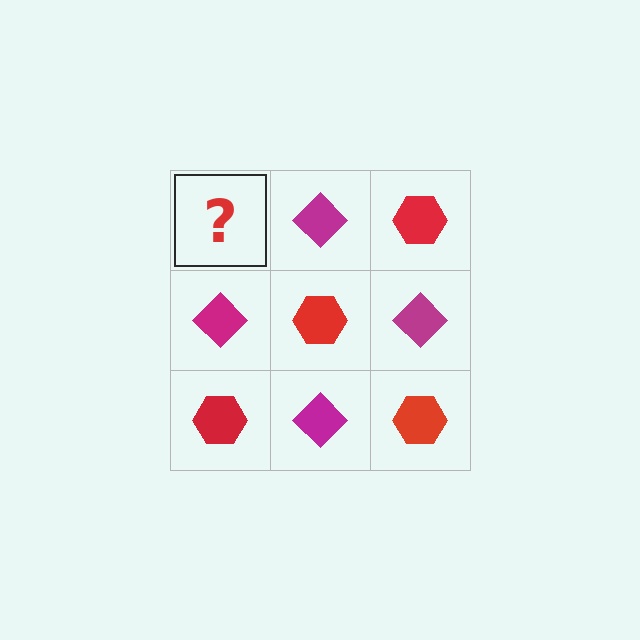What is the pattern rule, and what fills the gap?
The rule is that it alternates red hexagon and magenta diamond in a checkerboard pattern. The gap should be filled with a red hexagon.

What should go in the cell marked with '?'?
The missing cell should contain a red hexagon.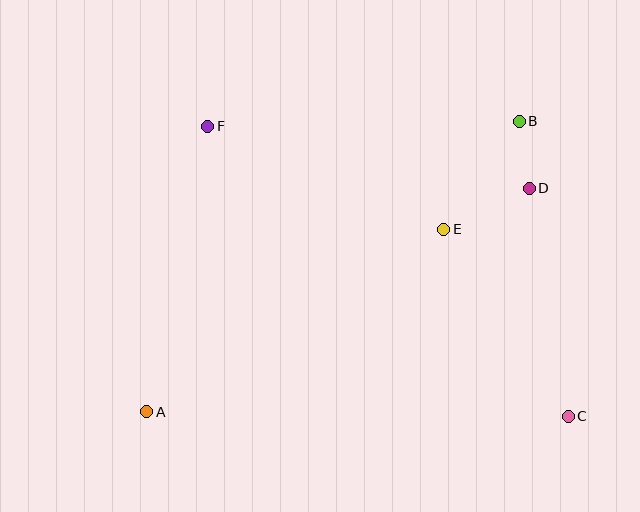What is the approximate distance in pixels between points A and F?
The distance between A and F is approximately 292 pixels.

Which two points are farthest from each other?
Points A and B are farthest from each other.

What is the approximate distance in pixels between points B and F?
The distance between B and F is approximately 312 pixels.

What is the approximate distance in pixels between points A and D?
The distance between A and D is approximately 443 pixels.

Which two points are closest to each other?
Points B and D are closest to each other.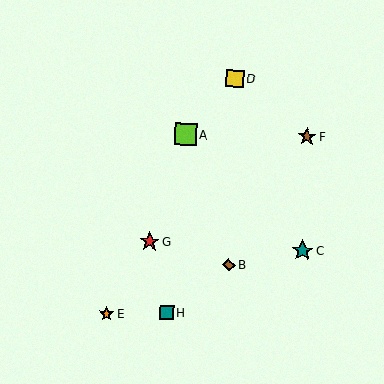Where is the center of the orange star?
The center of the orange star is at (107, 314).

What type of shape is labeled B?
Shape B is a brown diamond.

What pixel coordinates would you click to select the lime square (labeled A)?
Click at (185, 134) to select the lime square A.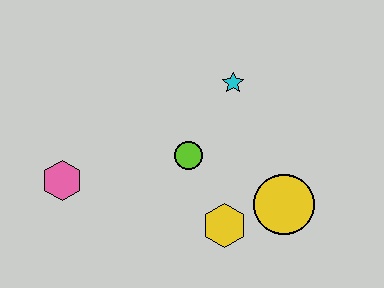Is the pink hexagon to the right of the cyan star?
No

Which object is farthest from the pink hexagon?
The yellow circle is farthest from the pink hexagon.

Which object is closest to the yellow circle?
The yellow hexagon is closest to the yellow circle.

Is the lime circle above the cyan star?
No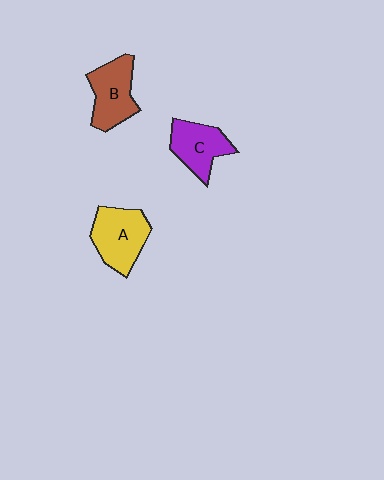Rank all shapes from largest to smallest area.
From largest to smallest: A (yellow), B (brown), C (purple).